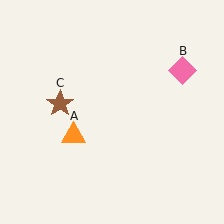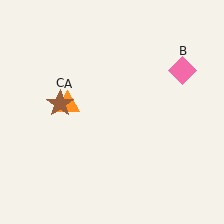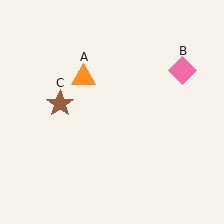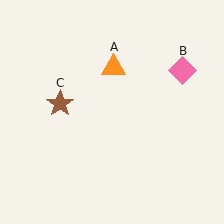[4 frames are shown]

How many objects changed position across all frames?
1 object changed position: orange triangle (object A).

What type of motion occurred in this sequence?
The orange triangle (object A) rotated clockwise around the center of the scene.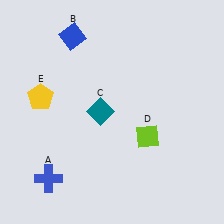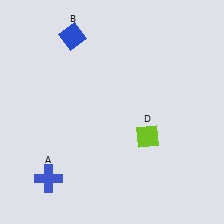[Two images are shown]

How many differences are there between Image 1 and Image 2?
There are 2 differences between the two images.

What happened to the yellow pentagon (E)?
The yellow pentagon (E) was removed in Image 2. It was in the top-left area of Image 1.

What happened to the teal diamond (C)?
The teal diamond (C) was removed in Image 2. It was in the top-left area of Image 1.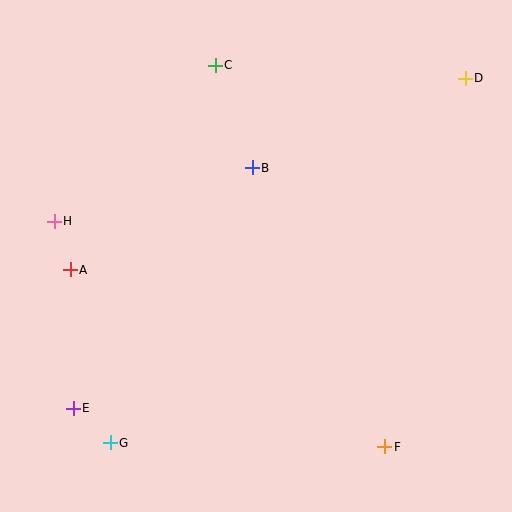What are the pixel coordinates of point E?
Point E is at (73, 408).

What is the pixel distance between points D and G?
The distance between D and G is 509 pixels.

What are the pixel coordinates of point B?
Point B is at (252, 168).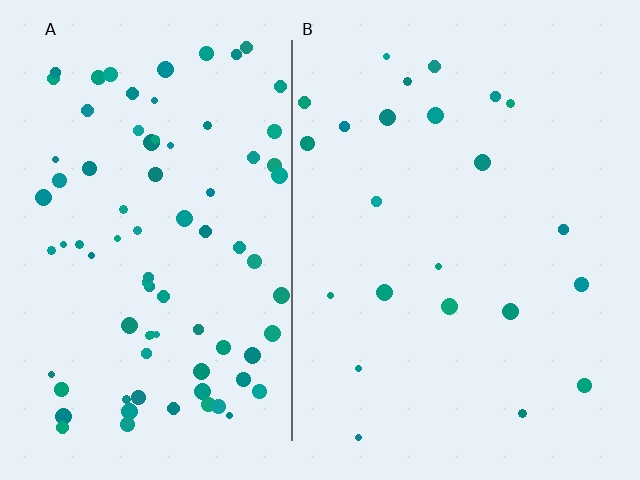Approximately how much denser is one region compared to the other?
Approximately 3.7× — region A over region B.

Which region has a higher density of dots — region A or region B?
A (the left).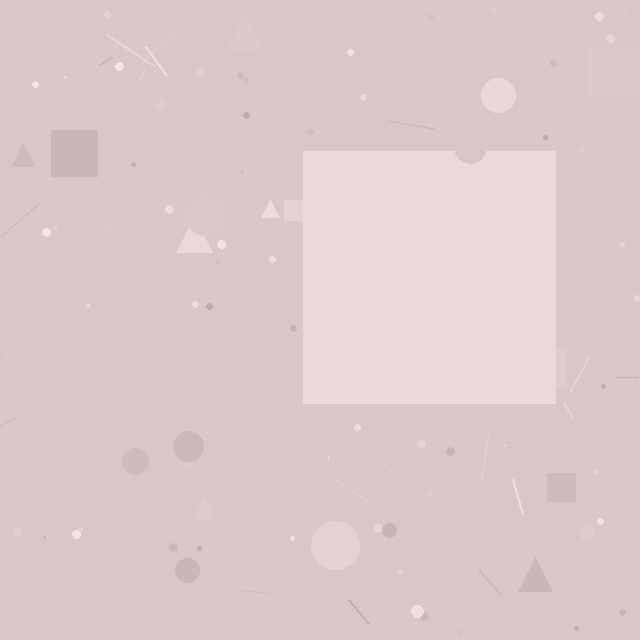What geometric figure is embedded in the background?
A square is embedded in the background.